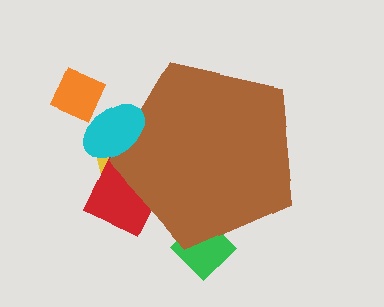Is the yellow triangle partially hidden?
Yes, the yellow triangle is partially hidden behind the brown pentagon.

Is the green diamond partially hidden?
Yes, the green diamond is partially hidden behind the brown pentagon.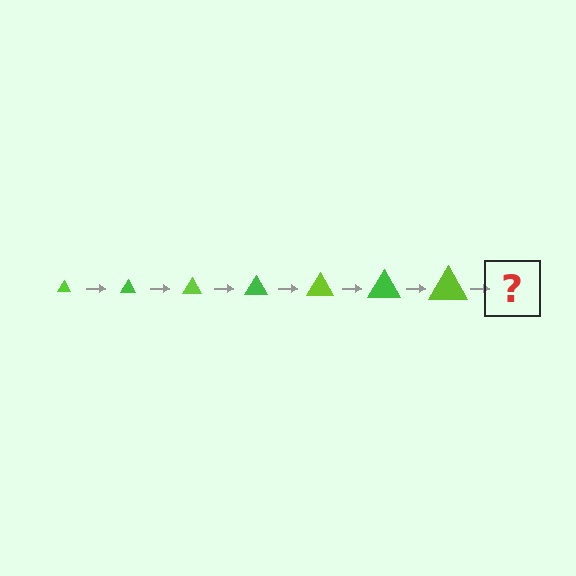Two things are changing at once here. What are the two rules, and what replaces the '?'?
The two rules are that the triangle grows larger each step and the color cycles through lime and green. The '?' should be a green triangle, larger than the previous one.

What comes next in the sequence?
The next element should be a green triangle, larger than the previous one.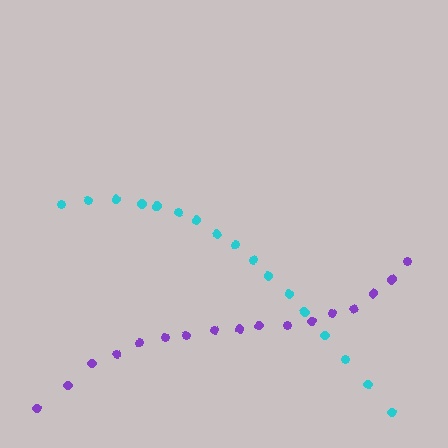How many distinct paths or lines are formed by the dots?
There are 2 distinct paths.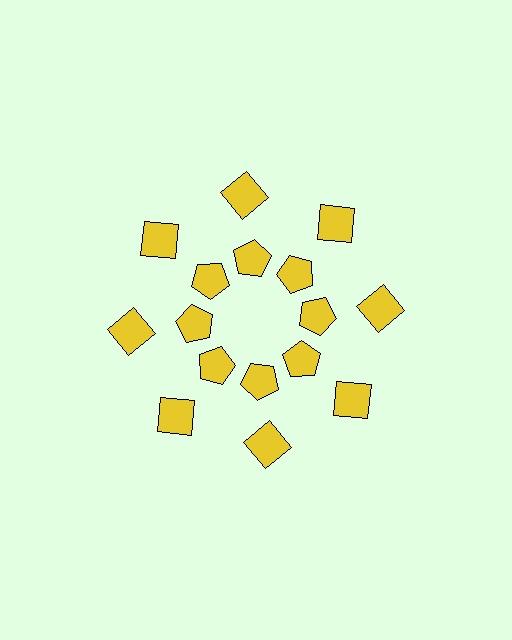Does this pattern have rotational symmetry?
Yes, this pattern has 8-fold rotational symmetry. It looks the same after rotating 45 degrees around the center.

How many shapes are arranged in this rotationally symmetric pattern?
There are 16 shapes, arranged in 8 groups of 2.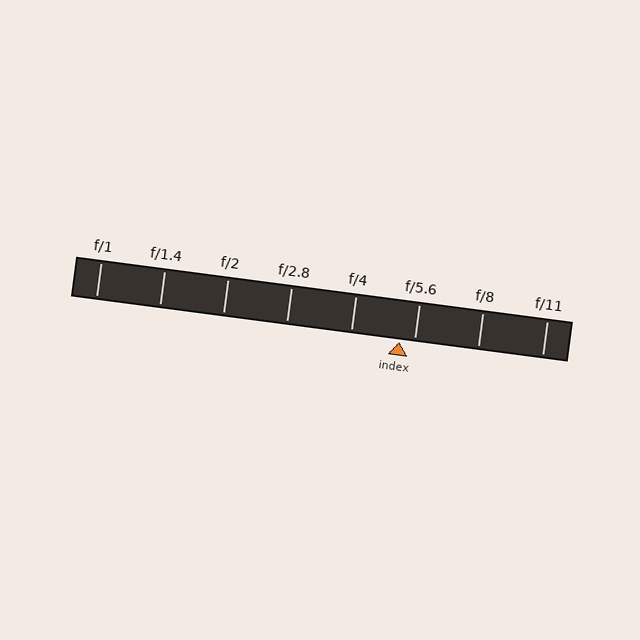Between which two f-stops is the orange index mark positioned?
The index mark is between f/4 and f/5.6.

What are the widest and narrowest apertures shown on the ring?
The widest aperture shown is f/1 and the narrowest is f/11.